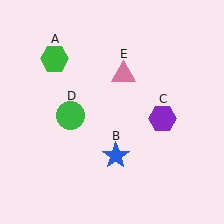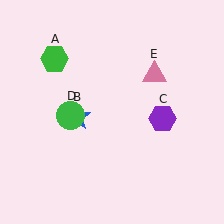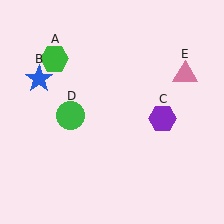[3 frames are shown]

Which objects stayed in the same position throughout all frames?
Green hexagon (object A) and purple hexagon (object C) and green circle (object D) remained stationary.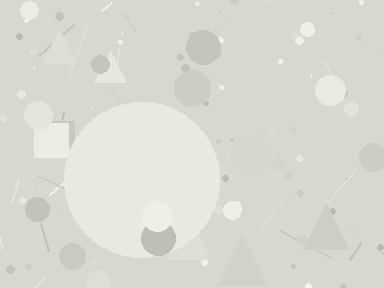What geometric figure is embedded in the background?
A circle is embedded in the background.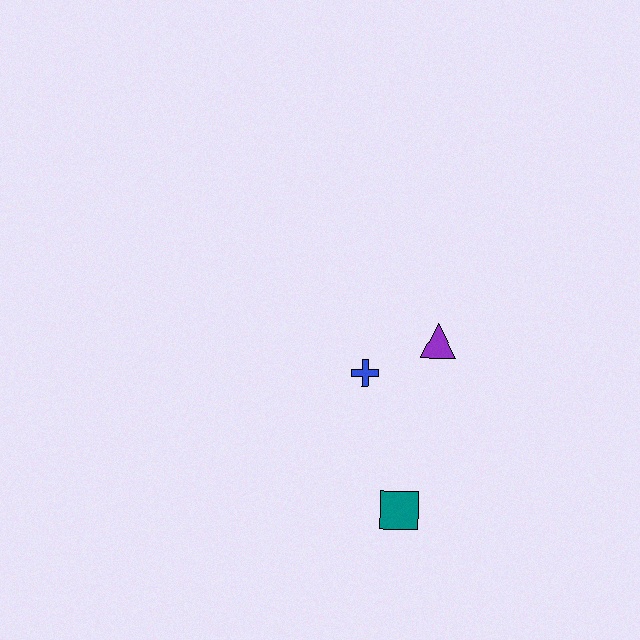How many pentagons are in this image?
There are no pentagons.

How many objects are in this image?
There are 3 objects.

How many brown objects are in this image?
There are no brown objects.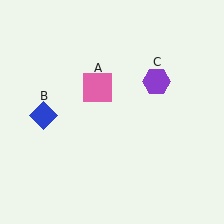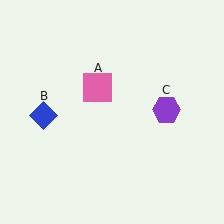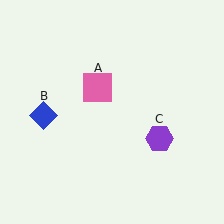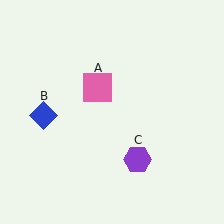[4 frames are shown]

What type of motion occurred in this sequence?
The purple hexagon (object C) rotated clockwise around the center of the scene.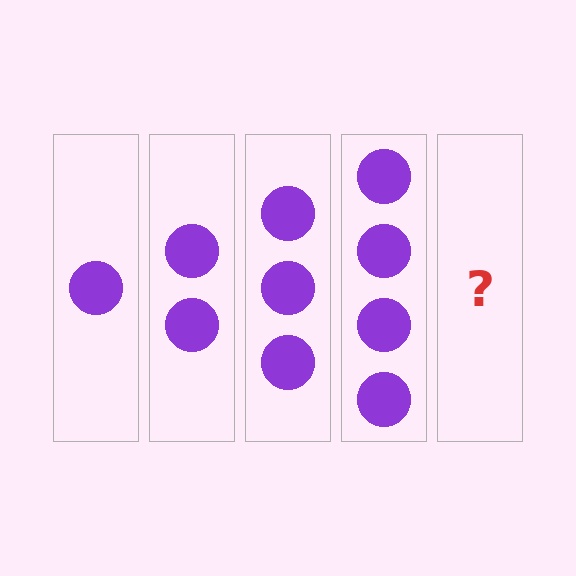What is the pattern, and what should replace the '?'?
The pattern is that each step adds one more circle. The '?' should be 5 circles.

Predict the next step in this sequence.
The next step is 5 circles.